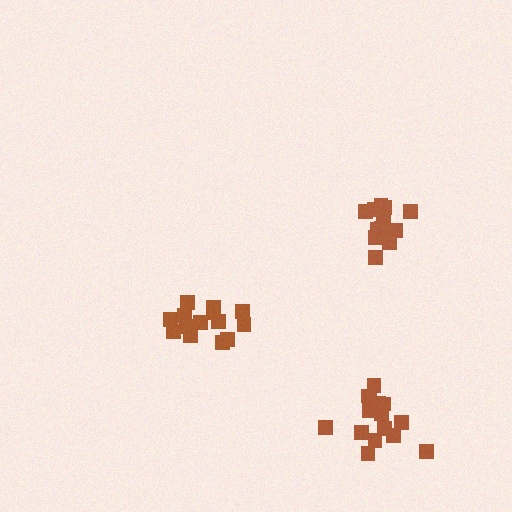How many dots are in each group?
Group 1: 14 dots, Group 2: 16 dots, Group 3: 14 dots (44 total).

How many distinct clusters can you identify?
There are 3 distinct clusters.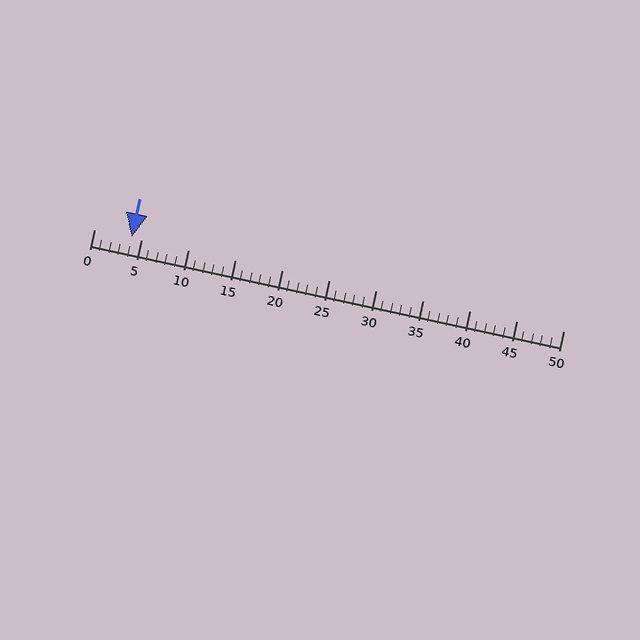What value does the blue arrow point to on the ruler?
The blue arrow points to approximately 4.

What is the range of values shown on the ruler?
The ruler shows values from 0 to 50.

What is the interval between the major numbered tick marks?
The major tick marks are spaced 5 units apart.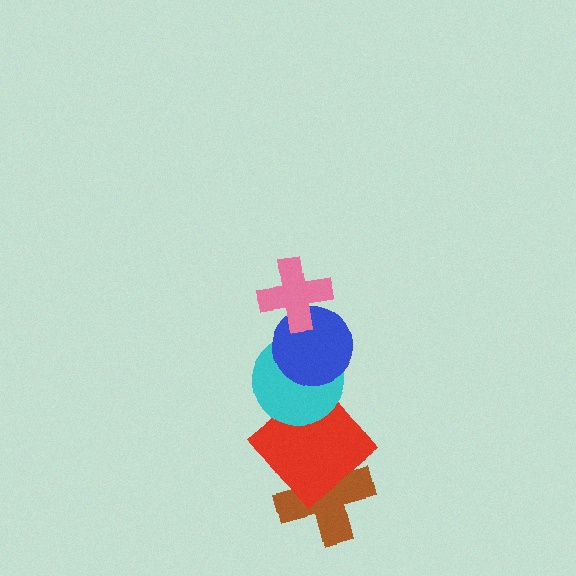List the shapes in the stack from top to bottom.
From top to bottom: the pink cross, the blue circle, the cyan circle, the red diamond, the brown cross.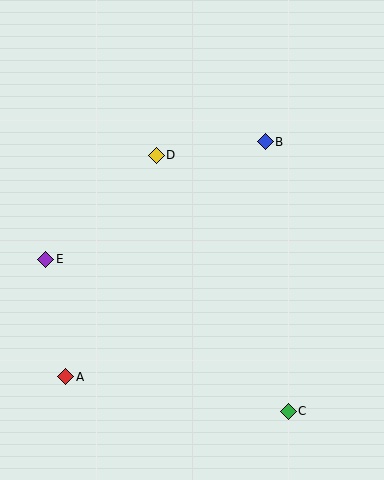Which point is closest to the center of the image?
Point D at (156, 155) is closest to the center.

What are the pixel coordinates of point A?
Point A is at (66, 377).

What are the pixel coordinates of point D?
Point D is at (156, 155).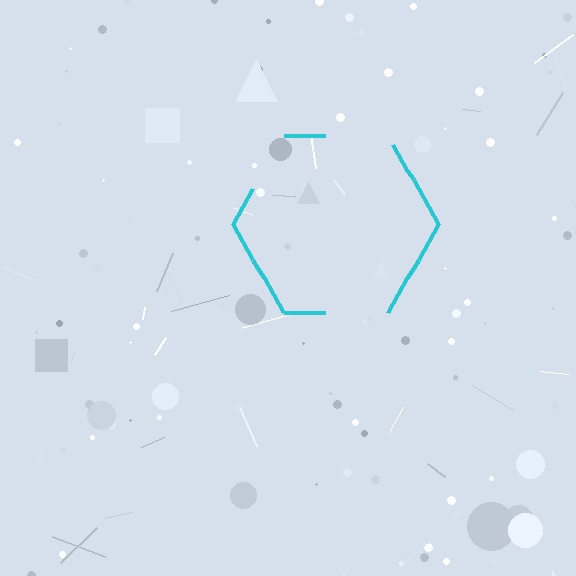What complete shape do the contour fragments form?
The contour fragments form a hexagon.